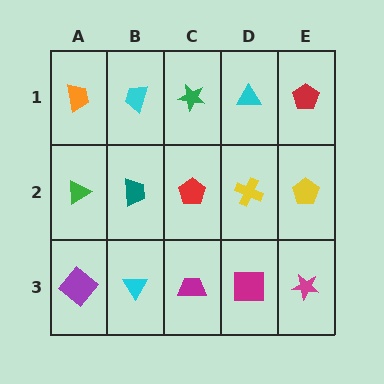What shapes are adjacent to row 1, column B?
A teal trapezoid (row 2, column B), an orange trapezoid (row 1, column A), a green star (row 1, column C).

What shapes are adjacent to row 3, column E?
A yellow pentagon (row 2, column E), a magenta square (row 3, column D).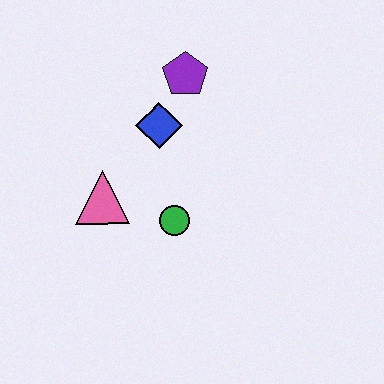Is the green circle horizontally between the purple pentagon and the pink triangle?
Yes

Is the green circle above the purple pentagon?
No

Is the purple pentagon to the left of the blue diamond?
No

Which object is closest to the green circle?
The pink triangle is closest to the green circle.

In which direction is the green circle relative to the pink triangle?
The green circle is to the right of the pink triangle.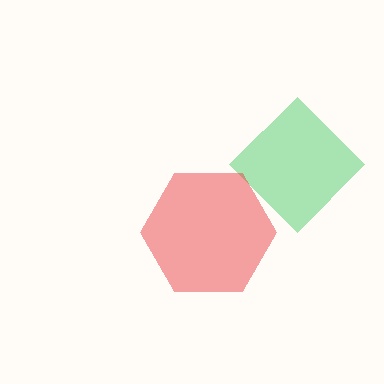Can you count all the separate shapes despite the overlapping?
Yes, there are 2 separate shapes.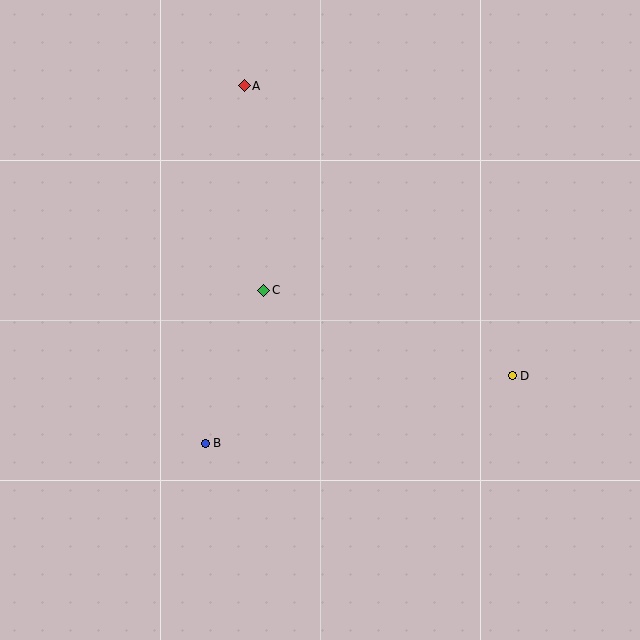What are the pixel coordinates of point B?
Point B is at (205, 443).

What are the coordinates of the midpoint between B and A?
The midpoint between B and A is at (225, 265).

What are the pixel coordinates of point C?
Point C is at (264, 290).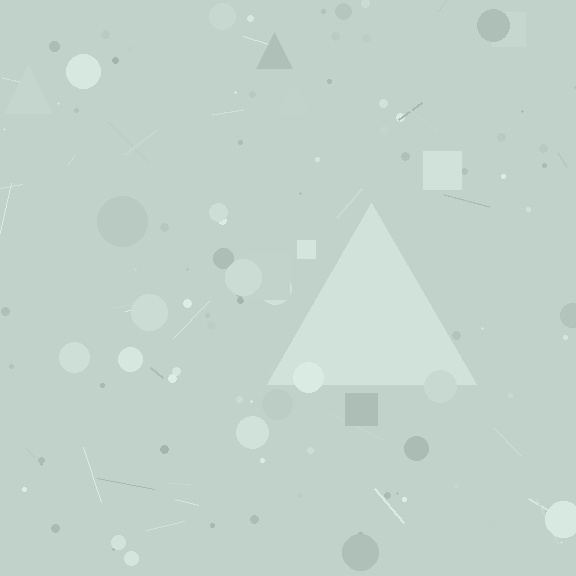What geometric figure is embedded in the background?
A triangle is embedded in the background.